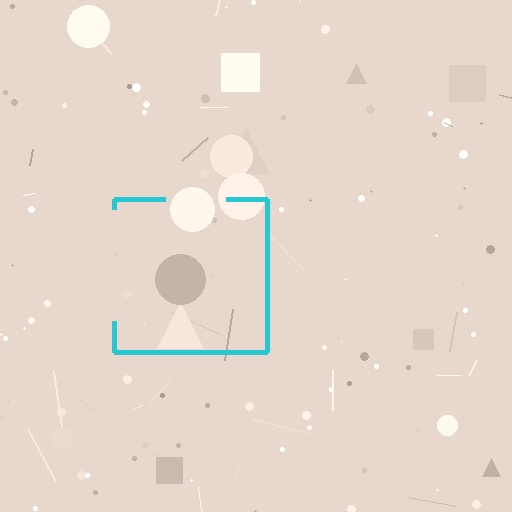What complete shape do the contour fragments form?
The contour fragments form a square.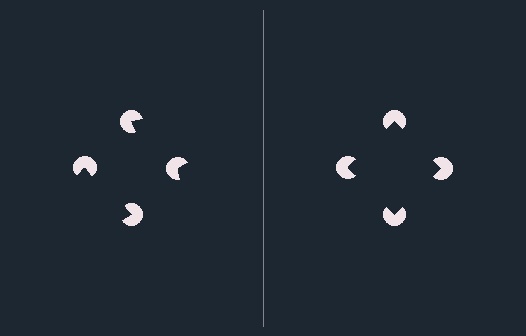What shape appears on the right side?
An illusory square.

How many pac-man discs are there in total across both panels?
8 — 4 on each side.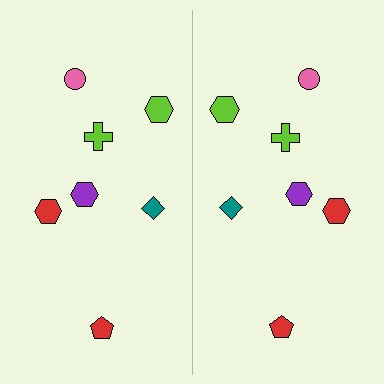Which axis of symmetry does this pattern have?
The pattern has a vertical axis of symmetry running through the center of the image.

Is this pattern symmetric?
Yes, this pattern has bilateral (reflection) symmetry.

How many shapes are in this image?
There are 14 shapes in this image.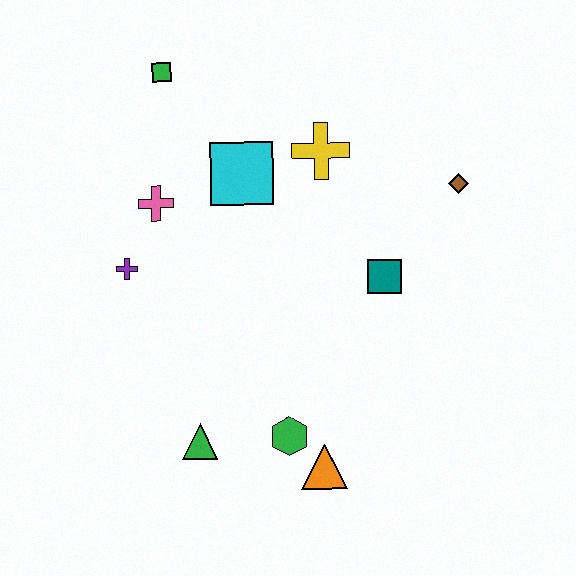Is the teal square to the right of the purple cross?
Yes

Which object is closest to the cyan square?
The yellow cross is closest to the cyan square.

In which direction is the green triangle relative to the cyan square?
The green triangle is below the cyan square.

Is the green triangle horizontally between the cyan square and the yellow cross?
No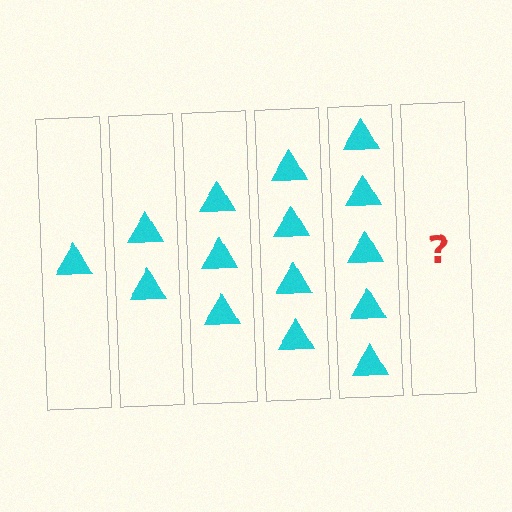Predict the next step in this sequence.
The next step is 6 triangles.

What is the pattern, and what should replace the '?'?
The pattern is that each step adds one more triangle. The '?' should be 6 triangles.